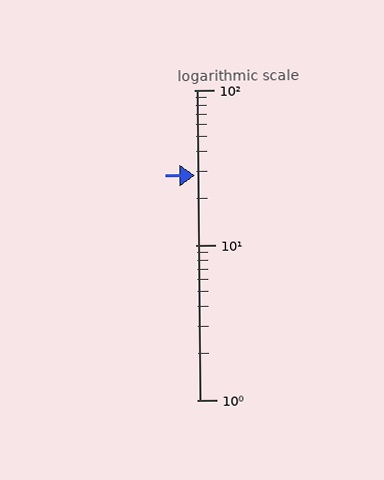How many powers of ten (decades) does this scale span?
The scale spans 2 decades, from 1 to 100.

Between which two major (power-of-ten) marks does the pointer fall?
The pointer is between 10 and 100.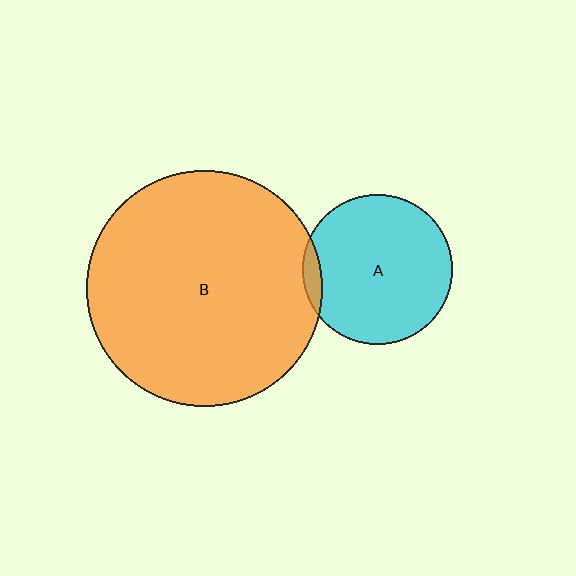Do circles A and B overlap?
Yes.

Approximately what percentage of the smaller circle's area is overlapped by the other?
Approximately 5%.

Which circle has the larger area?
Circle B (orange).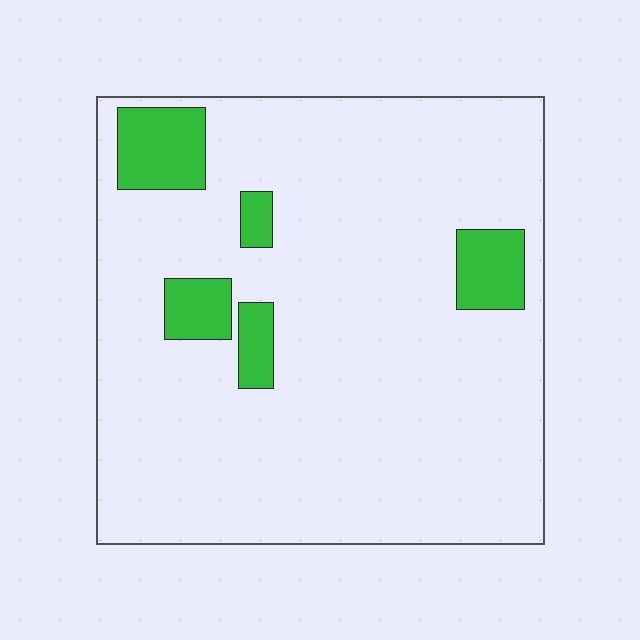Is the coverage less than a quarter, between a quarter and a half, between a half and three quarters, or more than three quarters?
Less than a quarter.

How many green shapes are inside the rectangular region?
5.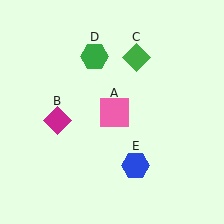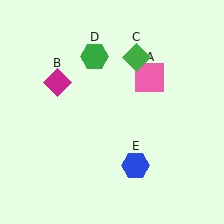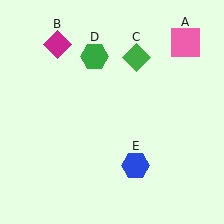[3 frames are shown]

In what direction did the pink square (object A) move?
The pink square (object A) moved up and to the right.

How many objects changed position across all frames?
2 objects changed position: pink square (object A), magenta diamond (object B).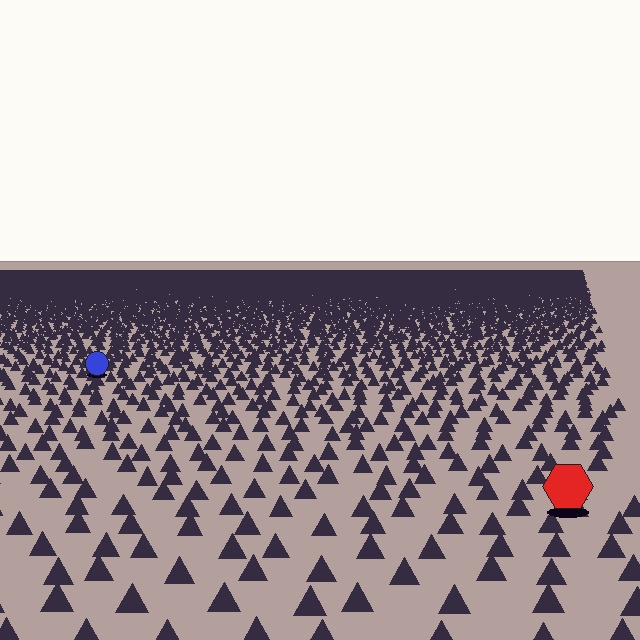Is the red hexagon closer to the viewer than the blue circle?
Yes. The red hexagon is closer — you can tell from the texture gradient: the ground texture is coarser near it.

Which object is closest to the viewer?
The red hexagon is closest. The texture marks near it are larger and more spread out.